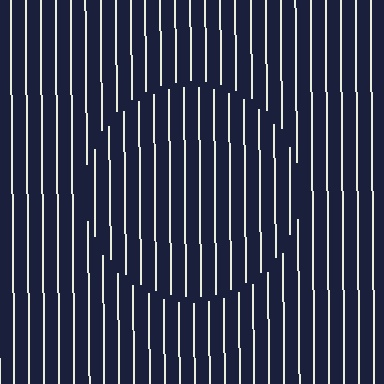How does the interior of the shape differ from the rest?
The interior of the shape contains the same grating, shifted by half a period — the contour is defined by the phase discontinuity where line-ends from the inner and outer gratings abut.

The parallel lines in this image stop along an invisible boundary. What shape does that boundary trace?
An illusory circle. The interior of the shape contains the same grating, shifted by half a period — the contour is defined by the phase discontinuity where line-ends from the inner and outer gratings abut.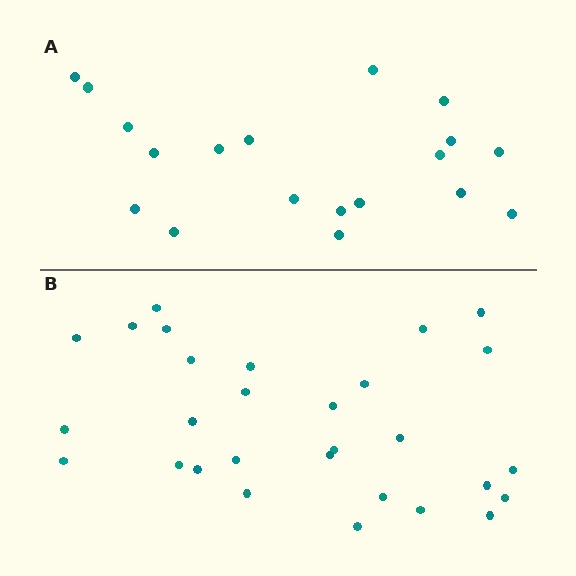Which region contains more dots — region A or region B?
Region B (the bottom region) has more dots.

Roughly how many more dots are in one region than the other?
Region B has roughly 10 or so more dots than region A.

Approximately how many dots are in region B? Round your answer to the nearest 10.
About 30 dots. (The exact count is 29, which rounds to 30.)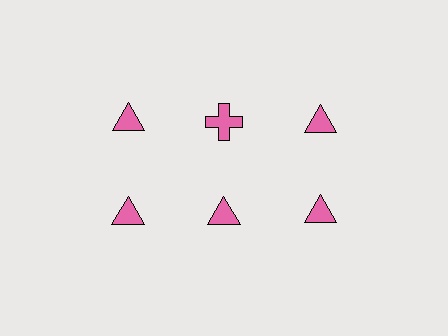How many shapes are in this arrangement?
There are 6 shapes arranged in a grid pattern.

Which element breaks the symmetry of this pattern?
The pink cross in the top row, second from left column breaks the symmetry. All other shapes are pink triangles.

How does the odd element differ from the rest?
It has a different shape: cross instead of triangle.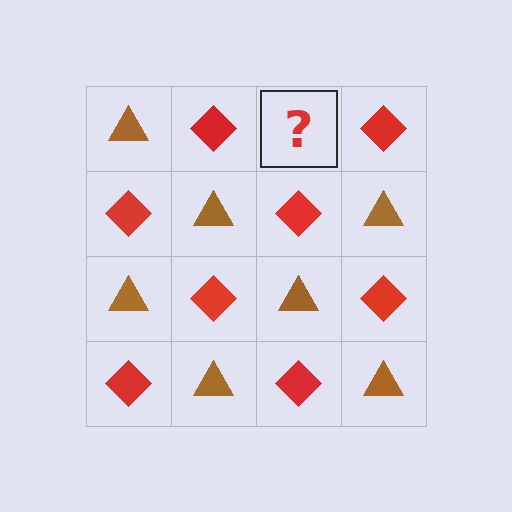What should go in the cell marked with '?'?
The missing cell should contain a brown triangle.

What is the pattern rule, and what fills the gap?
The rule is that it alternates brown triangle and red diamond in a checkerboard pattern. The gap should be filled with a brown triangle.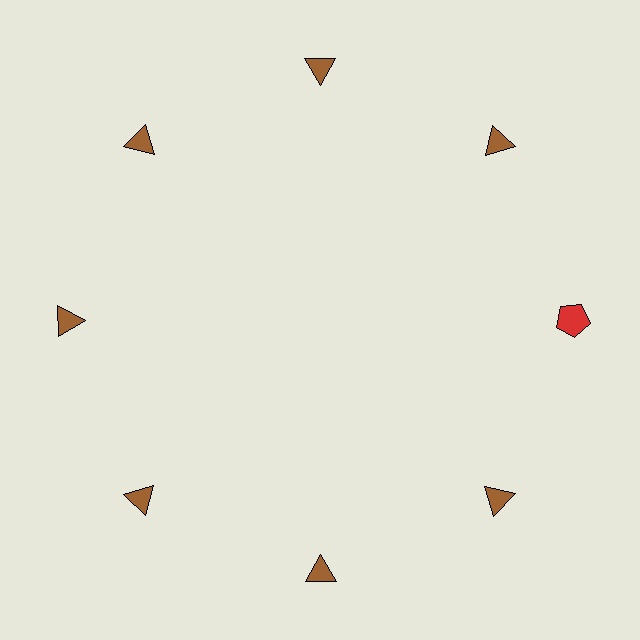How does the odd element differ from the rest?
It differs in both color (red instead of brown) and shape (pentagon instead of triangle).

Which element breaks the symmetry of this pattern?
The red pentagon at roughly the 3 o'clock position breaks the symmetry. All other shapes are brown triangles.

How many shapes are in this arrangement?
There are 8 shapes arranged in a ring pattern.